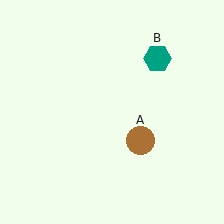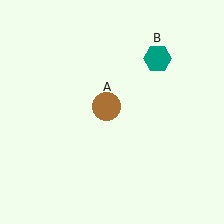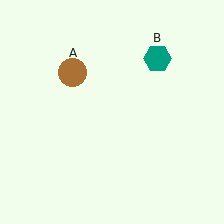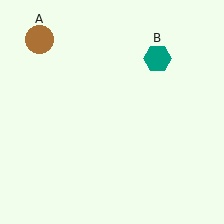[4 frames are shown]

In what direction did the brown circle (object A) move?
The brown circle (object A) moved up and to the left.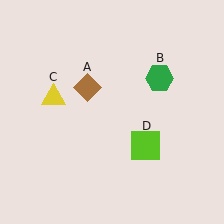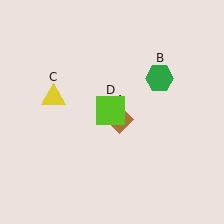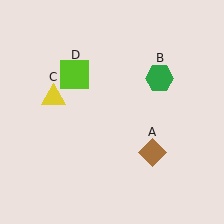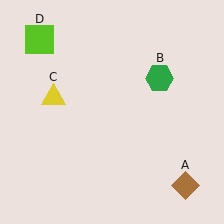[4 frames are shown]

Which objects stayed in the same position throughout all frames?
Green hexagon (object B) and yellow triangle (object C) remained stationary.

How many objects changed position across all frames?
2 objects changed position: brown diamond (object A), lime square (object D).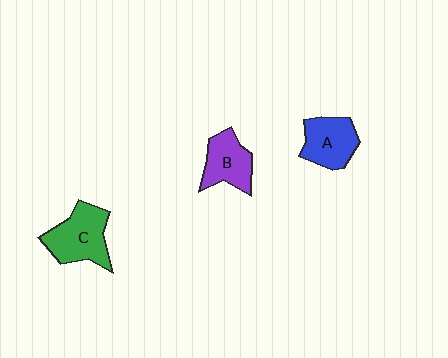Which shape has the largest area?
Shape C (green).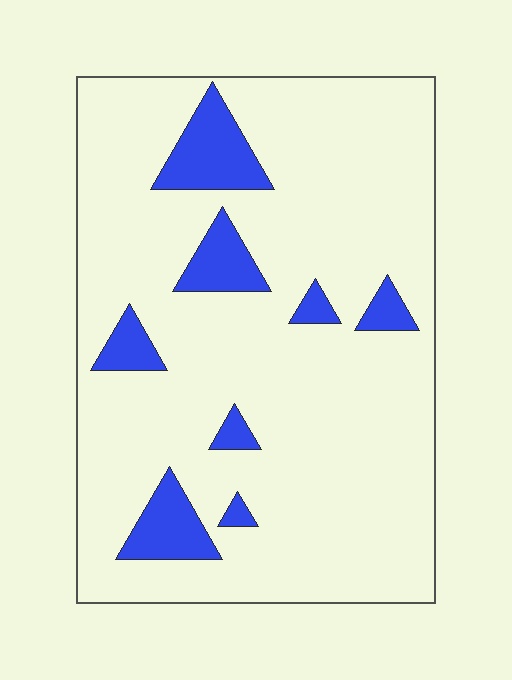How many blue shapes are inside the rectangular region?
8.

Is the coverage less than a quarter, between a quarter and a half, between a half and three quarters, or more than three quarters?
Less than a quarter.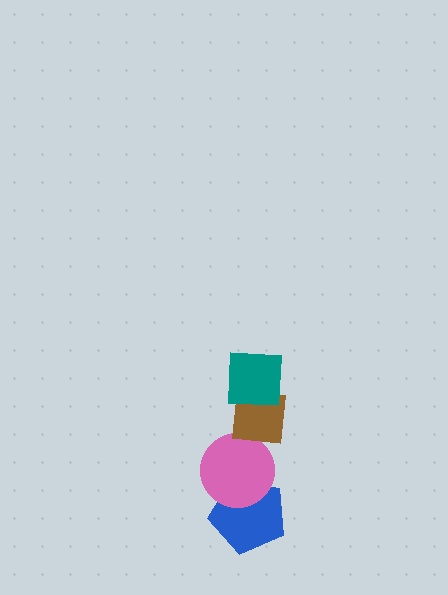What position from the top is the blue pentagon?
The blue pentagon is 4th from the top.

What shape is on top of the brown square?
The teal square is on top of the brown square.